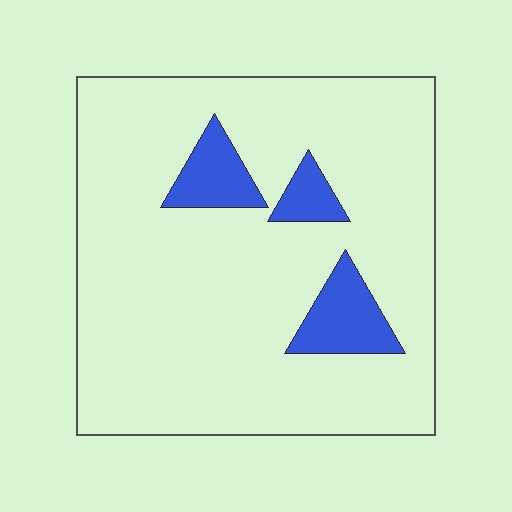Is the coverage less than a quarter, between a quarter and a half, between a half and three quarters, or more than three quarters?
Less than a quarter.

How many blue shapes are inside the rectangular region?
3.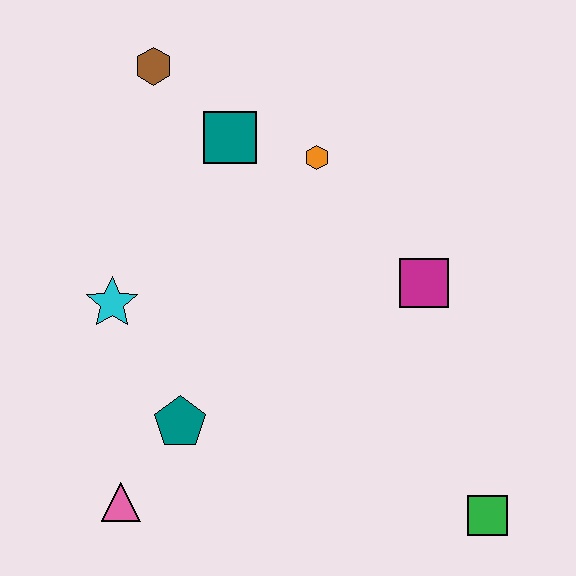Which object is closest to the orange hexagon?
The teal square is closest to the orange hexagon.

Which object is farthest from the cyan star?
The green square is farthest from the cyan star.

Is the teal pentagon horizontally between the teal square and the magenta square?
No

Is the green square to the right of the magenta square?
Yes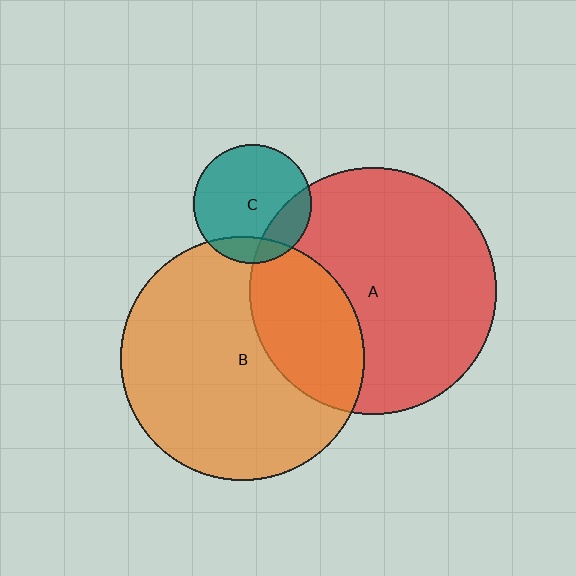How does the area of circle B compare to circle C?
Approximately 4.2 times.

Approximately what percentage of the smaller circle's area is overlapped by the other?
Approximately 30%.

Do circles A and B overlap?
Yes.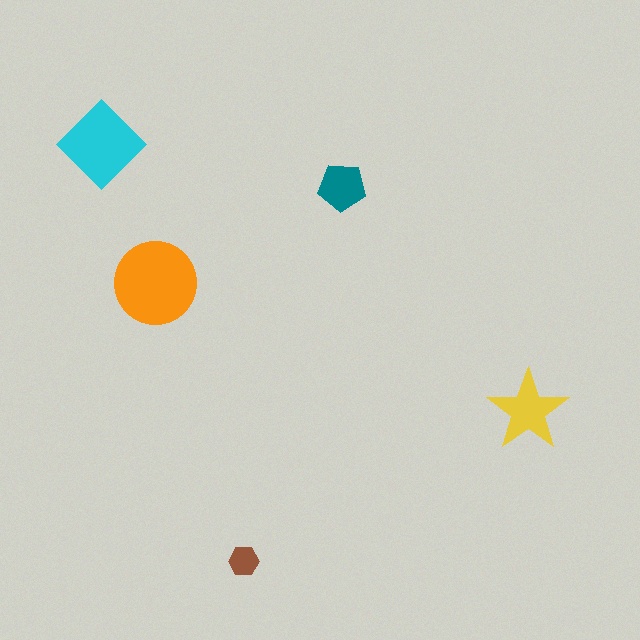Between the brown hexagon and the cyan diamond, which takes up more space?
The cyan diamond.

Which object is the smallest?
The brown hexagon.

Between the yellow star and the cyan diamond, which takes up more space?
The cyan diamond.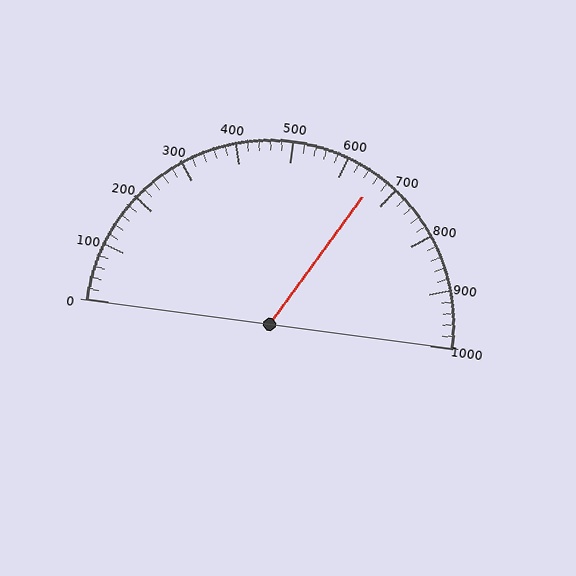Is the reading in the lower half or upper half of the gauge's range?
The reading is in the upper half of the range (0 to 1000).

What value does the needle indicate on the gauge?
The needle indicates approximately 660.